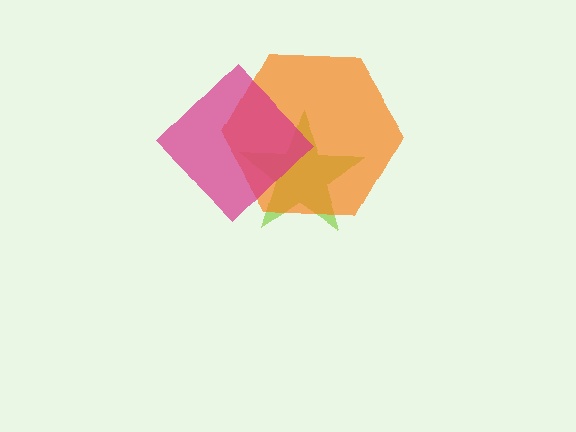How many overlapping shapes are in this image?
There are 3 overlapping shapes in the image.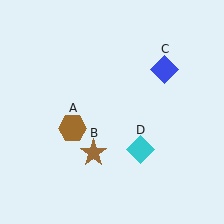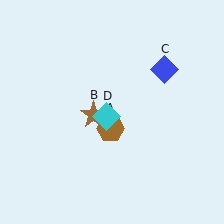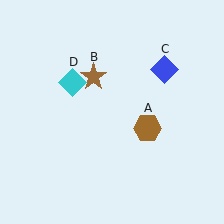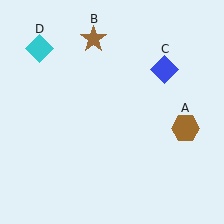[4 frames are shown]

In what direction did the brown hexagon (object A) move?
The brown hexagon (object A) moved right.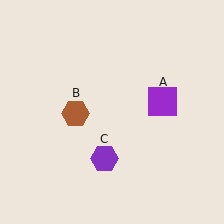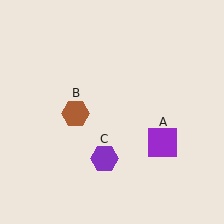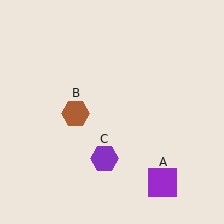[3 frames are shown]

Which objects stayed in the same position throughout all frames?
Brown hexagon (object B) and purple hexagon (object C) remained stationary.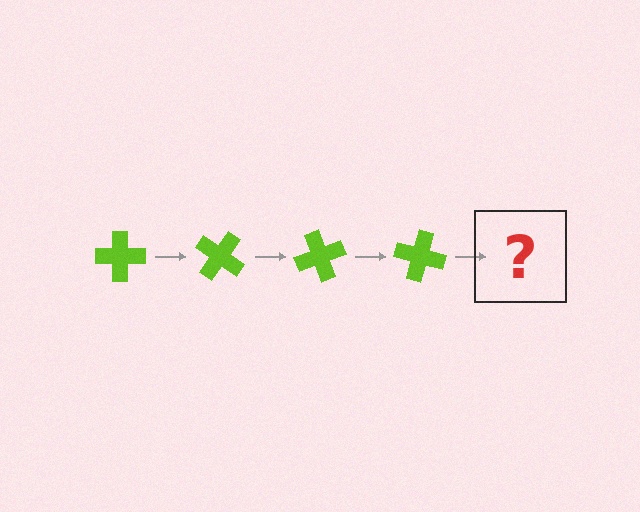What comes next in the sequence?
The next element should be a lime cross rotated 140 degrees.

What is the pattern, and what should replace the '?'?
The pattern is that the cross rotates 35 degrees each step. The '?' should be a lime cross rotated 140 degrees.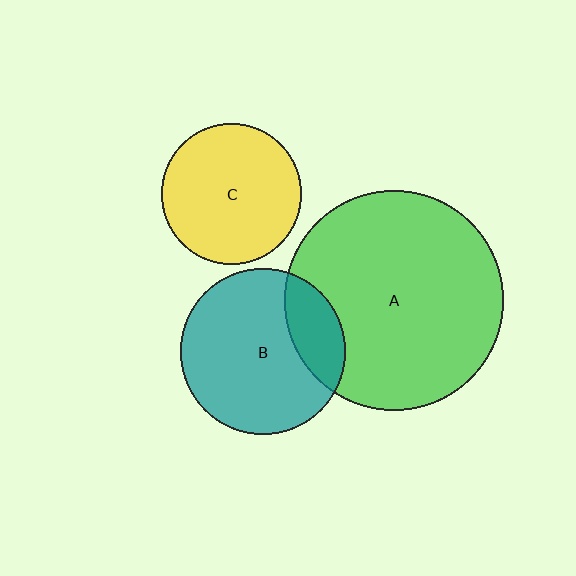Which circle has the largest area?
Circle A (green).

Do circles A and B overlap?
Yes.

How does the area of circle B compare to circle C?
Approximately 1.4 times.